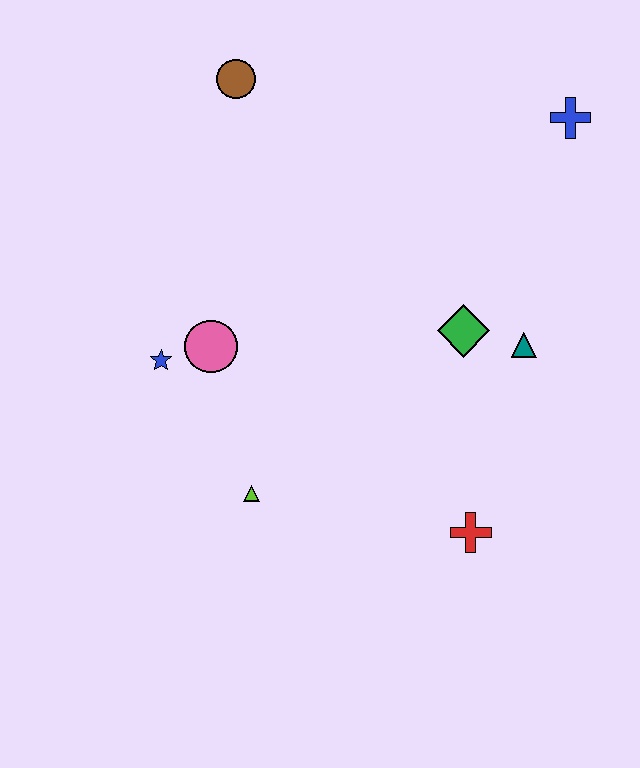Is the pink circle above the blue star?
Yes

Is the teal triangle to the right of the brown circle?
Yes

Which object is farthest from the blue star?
The blue cross is farthest from the blue star.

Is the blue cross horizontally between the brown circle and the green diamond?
No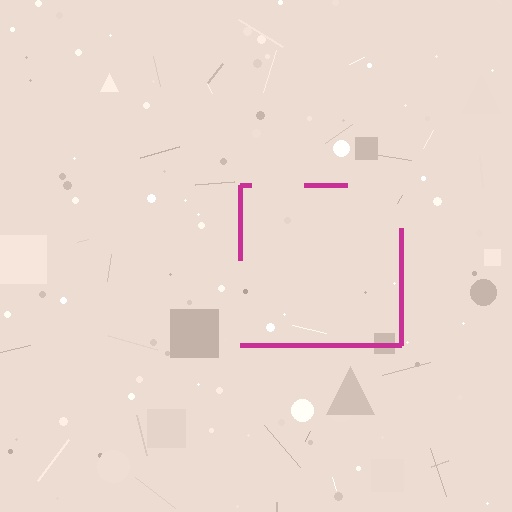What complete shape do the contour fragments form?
The contour fragments form a square.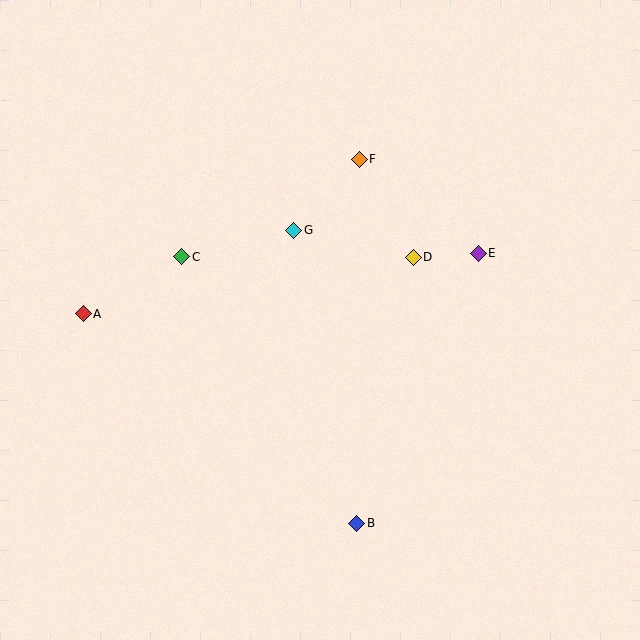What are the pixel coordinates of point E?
Point E is at (478, 253).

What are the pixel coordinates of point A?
Point A is at (83, 314).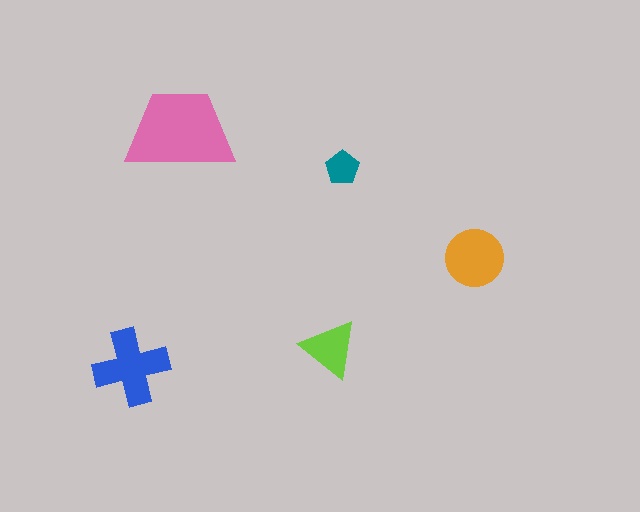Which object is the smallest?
The teal pentagon.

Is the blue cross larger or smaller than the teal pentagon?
Larger.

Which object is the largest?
The pink trapezoid.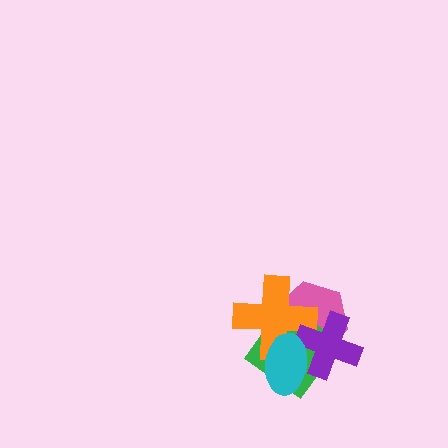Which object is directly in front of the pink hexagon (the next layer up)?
The green diamond is directly in front of the pink hexagon.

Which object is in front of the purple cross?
The cyan ellipse is in front of the purple cross.